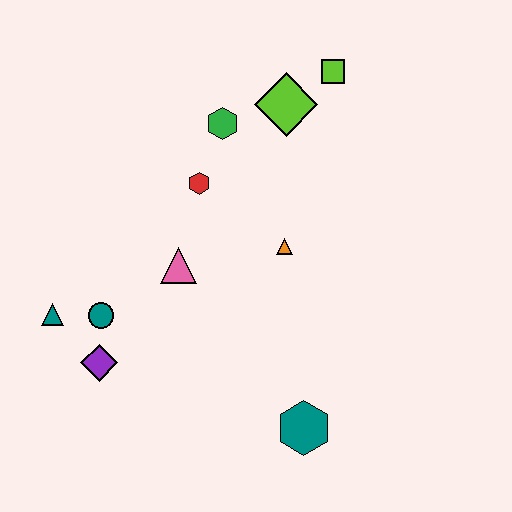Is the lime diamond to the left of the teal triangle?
No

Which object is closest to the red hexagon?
The green hexagon is closest to the red hexagon.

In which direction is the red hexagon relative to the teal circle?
The red hexagon is above the teal circle.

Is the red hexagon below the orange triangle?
No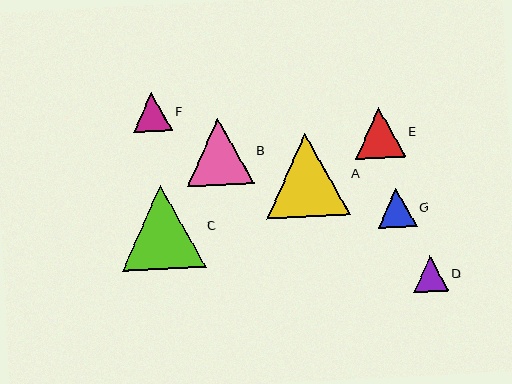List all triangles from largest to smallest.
From largest to smallest: C, A, B, E, F, G, D.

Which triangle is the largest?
Triangle C is the largest with a size of approximately 84 pixels.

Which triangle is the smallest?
Triangle D is the smallest with a size of approximately 36 pixels.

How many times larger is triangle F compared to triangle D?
Triangle F is approximately 1.1 times the size of triangle D.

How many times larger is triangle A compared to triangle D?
Triangle A is approximately 2.3 times the size of triangle D.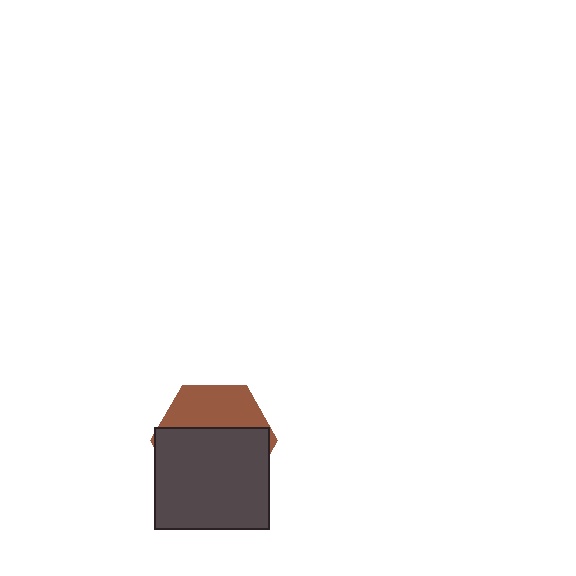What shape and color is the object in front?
The object in front is a dark gray rectangle.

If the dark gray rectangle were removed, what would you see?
You would see the complete brown hexagon.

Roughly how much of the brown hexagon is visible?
A small part of it is visible (roughly 37%).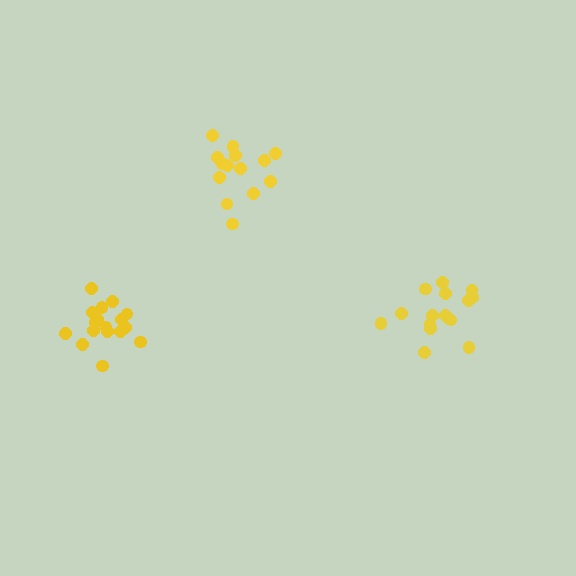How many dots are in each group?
Group 1: 17 dots, Group 2: 16 dots, Group 3: 14 dots (47 total).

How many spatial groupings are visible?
There are 3 spatial groupings.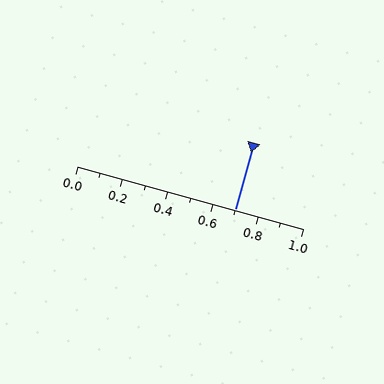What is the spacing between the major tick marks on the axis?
The major ticks are spaced 0.2 apart.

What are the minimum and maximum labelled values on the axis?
The axis runs from 0.0 to 1.0.